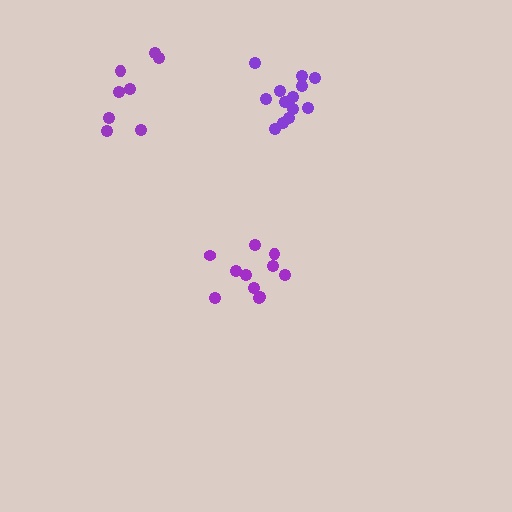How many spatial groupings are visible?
There are 3 spatial groupings.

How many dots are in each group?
Group 1: 13 dots, Group 2: 11 dots, Group 3: 8 dots (32 total).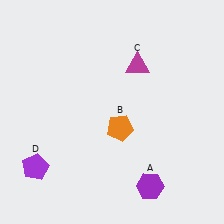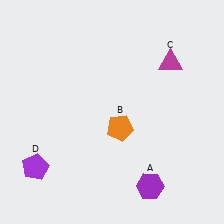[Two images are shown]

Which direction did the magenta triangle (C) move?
The magenta triangle (C) moved right.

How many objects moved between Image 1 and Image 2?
1 object moved between the two images.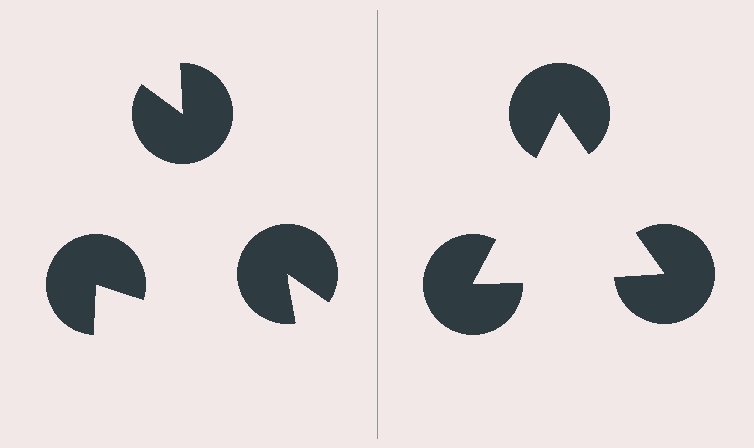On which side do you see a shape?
An illusory triangle appears on the right side. On the left side the wedge cuts are rotated, so no coherent shape forms.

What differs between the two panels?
The pac-man discs are positioned identically on both sides; only the wedge orientations differ. On the right they align to a triangle; on the left they are misaligned.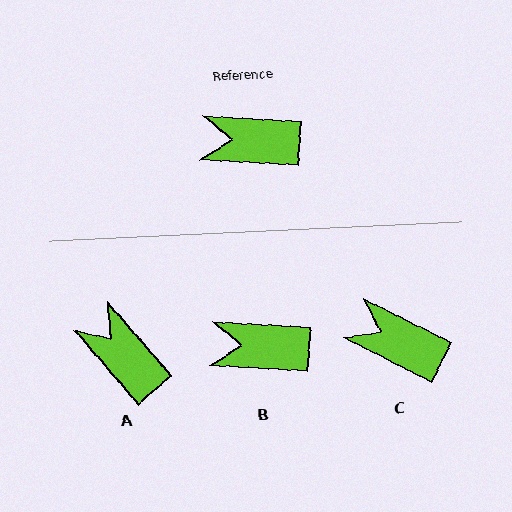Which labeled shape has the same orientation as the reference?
B.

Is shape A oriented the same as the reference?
No, it is off by about 46 degrees.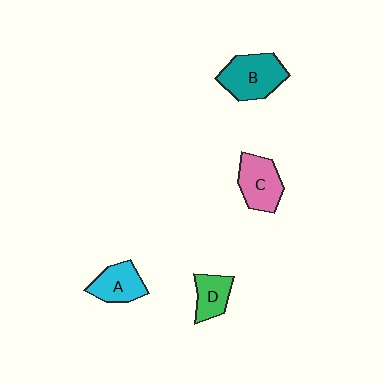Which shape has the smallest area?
Shape D (green).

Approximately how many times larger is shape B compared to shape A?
Approximately 1.4 times.